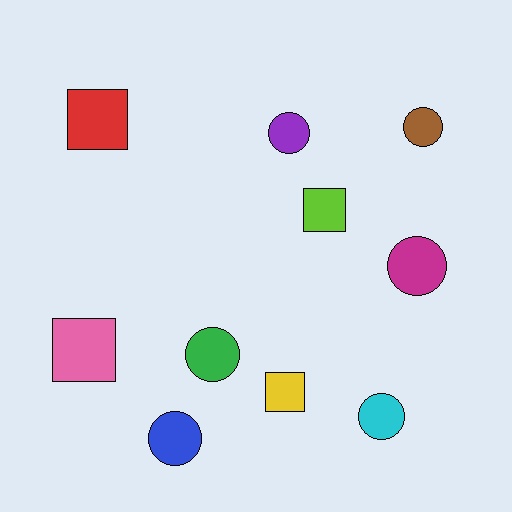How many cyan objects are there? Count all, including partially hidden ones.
There is 1 cyan object.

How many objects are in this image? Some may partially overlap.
There are 10 objects.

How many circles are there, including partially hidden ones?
There are 6 circles.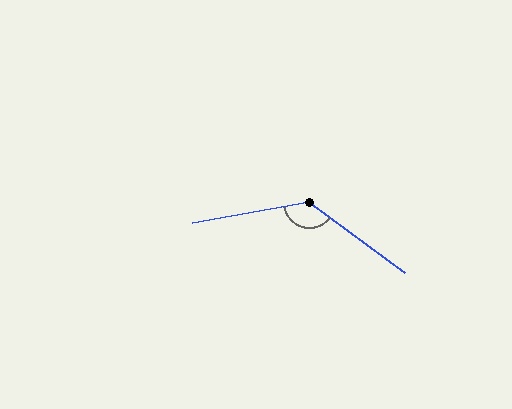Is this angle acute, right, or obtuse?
It is obtuse.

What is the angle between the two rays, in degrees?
Approximately 133 degrees.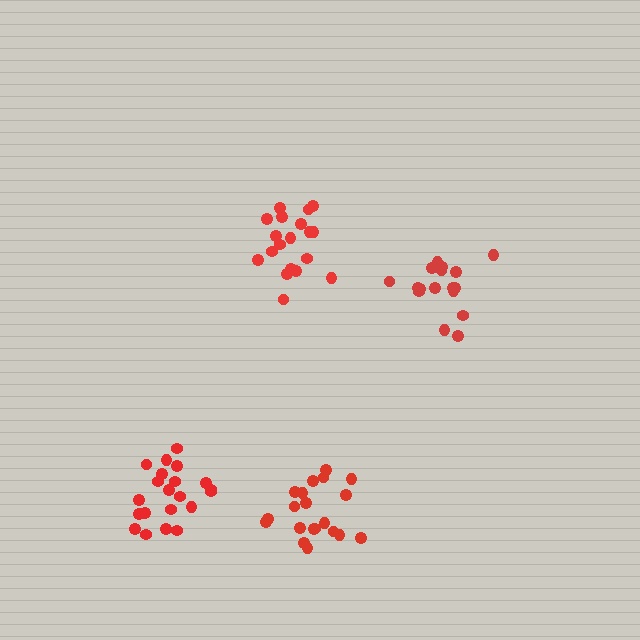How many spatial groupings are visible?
There are 4 spatial groupings.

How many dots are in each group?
Group 1: 19 dots, Group 2: 17 dots, Group 3: 21 dots, Group 4: 20 dots (77 total).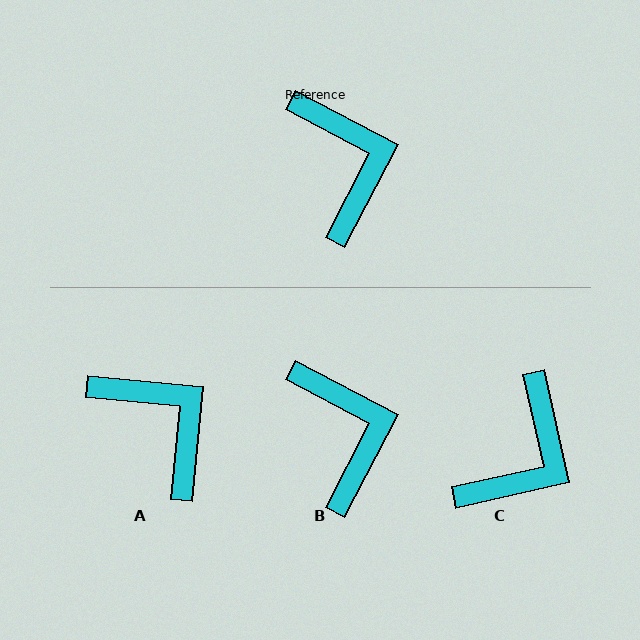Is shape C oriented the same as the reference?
No, it is off by about 50 degrees.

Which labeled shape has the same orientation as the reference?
B.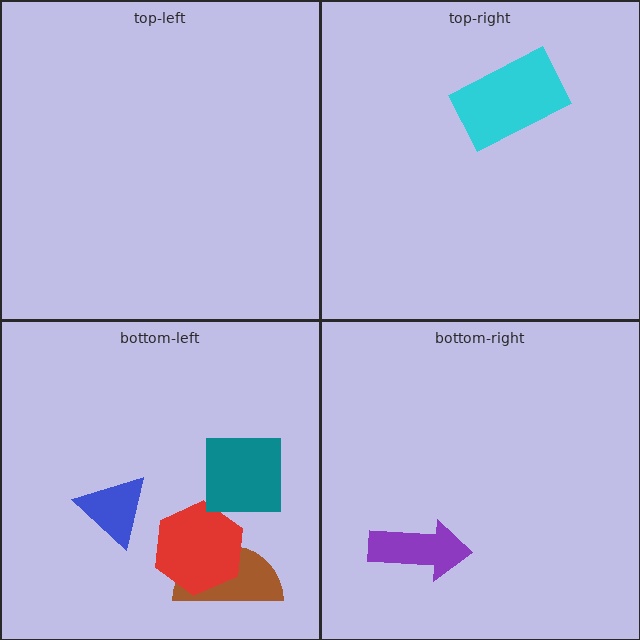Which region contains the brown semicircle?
The bottom-left region.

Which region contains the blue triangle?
The bottom-left region.